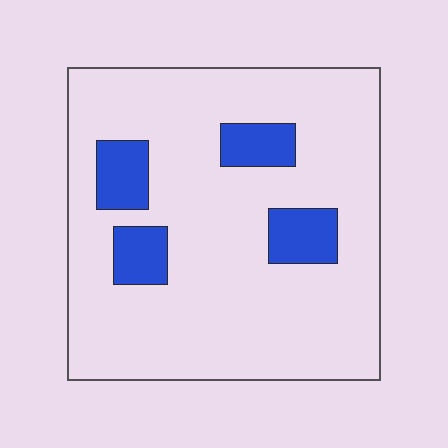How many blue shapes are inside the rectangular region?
4.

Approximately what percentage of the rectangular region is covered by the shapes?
Approximately 15%.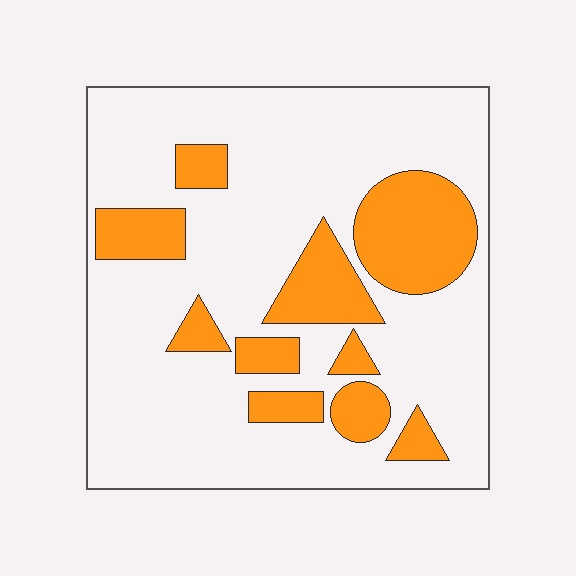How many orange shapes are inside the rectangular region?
10.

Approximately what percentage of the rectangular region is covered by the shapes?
Approximately 25%.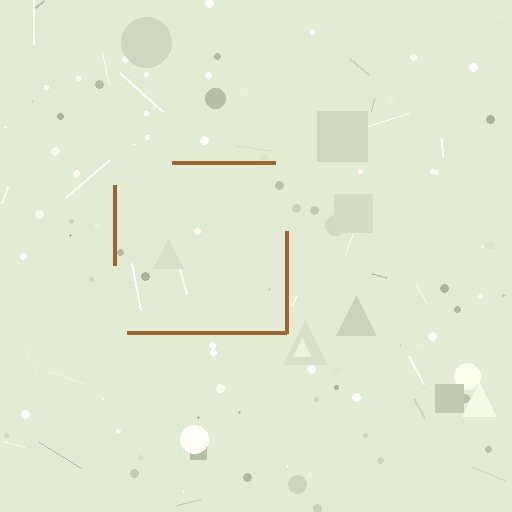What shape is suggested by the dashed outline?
The dashed outline suggests a square.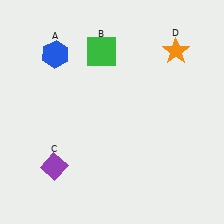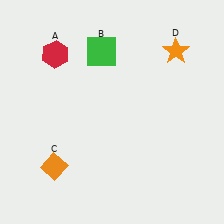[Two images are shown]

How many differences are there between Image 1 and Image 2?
There are 2 differences between the two images.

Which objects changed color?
A changed from blue to red. C changed from purple to orange.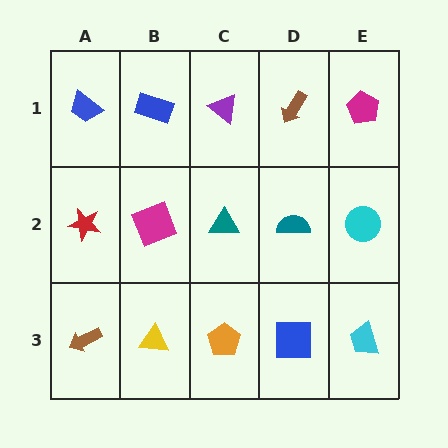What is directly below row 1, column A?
A red star.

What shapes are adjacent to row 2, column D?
A brown arrow (row 1, column D), a blue square (row 3, column D), a teal triangle (row 2, column C), a cyan circle (row 2, column E).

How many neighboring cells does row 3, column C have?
3.